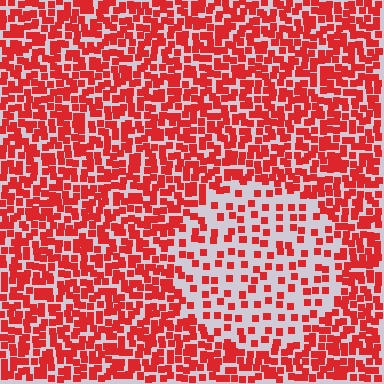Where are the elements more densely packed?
The elements are more densely packed outside the circle boundary.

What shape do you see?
I see a circle.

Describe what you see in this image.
The image contains small red elements arranged at two different densities. A circle-shaped region is visible where the elements are less densely packed than the surrounding area.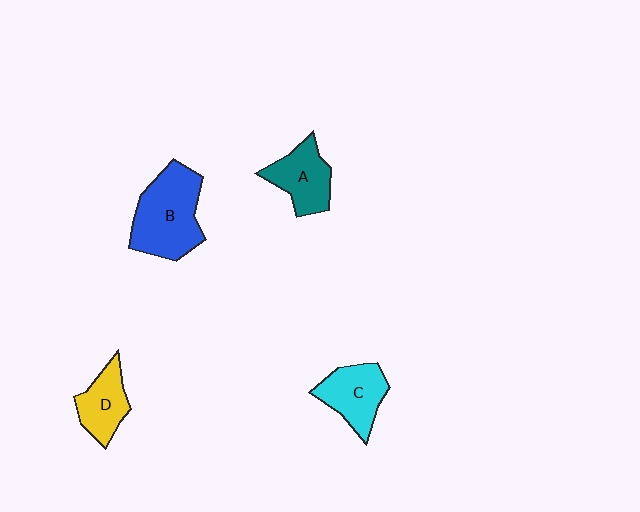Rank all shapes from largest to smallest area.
From largest to smallest: B (blue), C (cyan), A (teal), D (yellow).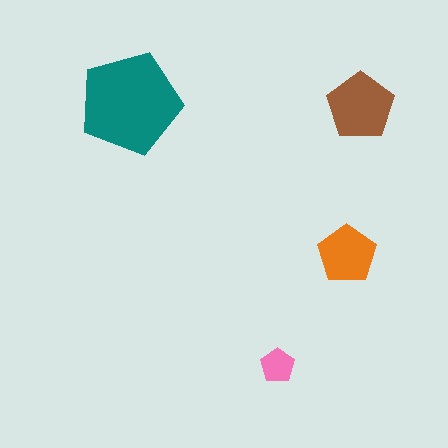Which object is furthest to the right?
The brown pentagon is rightmost.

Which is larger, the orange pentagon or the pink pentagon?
The orange one.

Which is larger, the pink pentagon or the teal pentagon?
The teal one.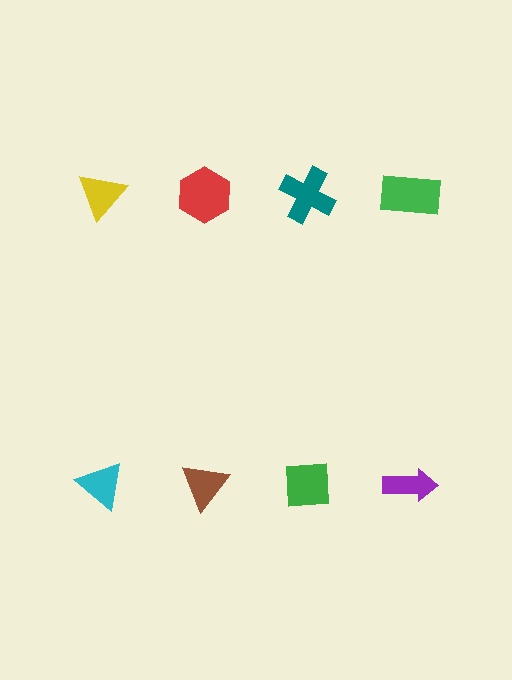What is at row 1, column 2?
A red hexagon.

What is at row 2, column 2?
A brown triangle.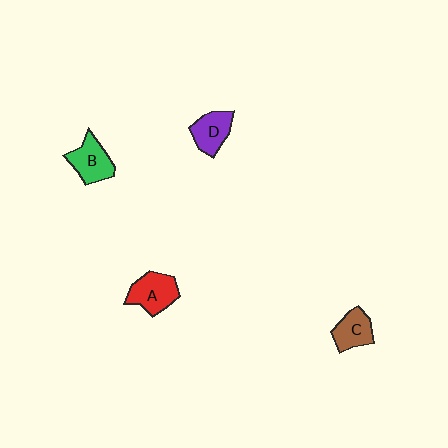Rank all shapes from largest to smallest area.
From largest to smallest: A (red), B (green), D (purple), C (brown).